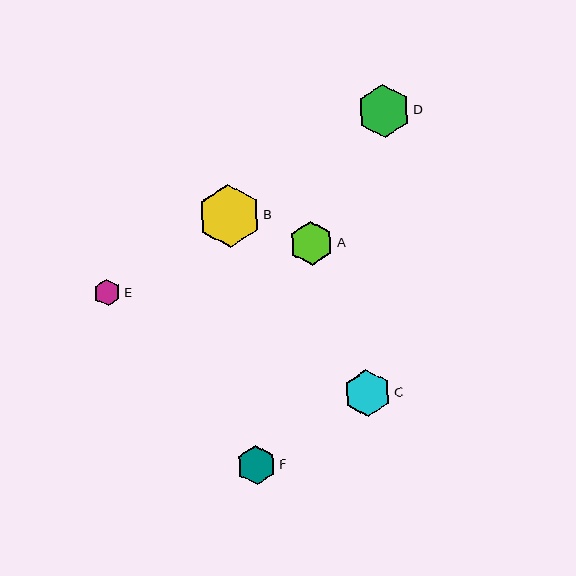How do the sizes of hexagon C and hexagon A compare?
Hexagon C and hexagon A are approximately the same size.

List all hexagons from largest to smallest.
From largest to smallest: B, D, C, A, F, E.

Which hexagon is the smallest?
Hexagon E is the smallest with a size of approximately 26 pixels.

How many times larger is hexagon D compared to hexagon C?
Hexagon D is approximately 1.1 times the size of hexagon C.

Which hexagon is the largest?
Hexagon B is the largest with a size of approximately 63 pixels.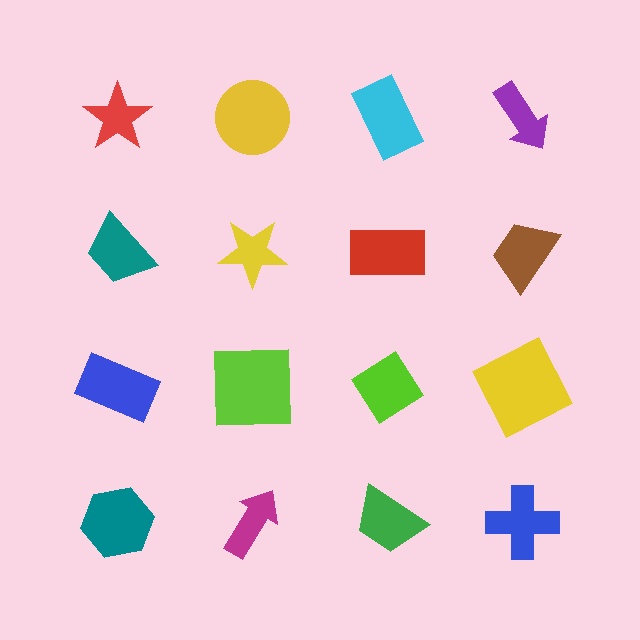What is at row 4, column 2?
A magenta arrow.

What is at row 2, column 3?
A red rectangle.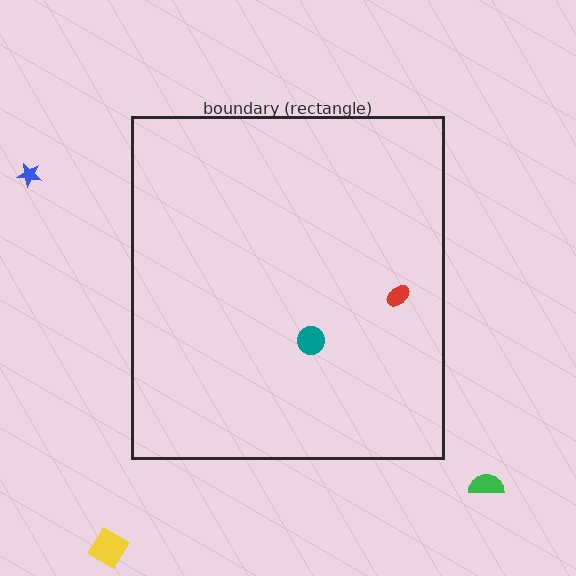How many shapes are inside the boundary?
2 inside, 3 outside.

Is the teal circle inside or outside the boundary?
Inside.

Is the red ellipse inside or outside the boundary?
Inside.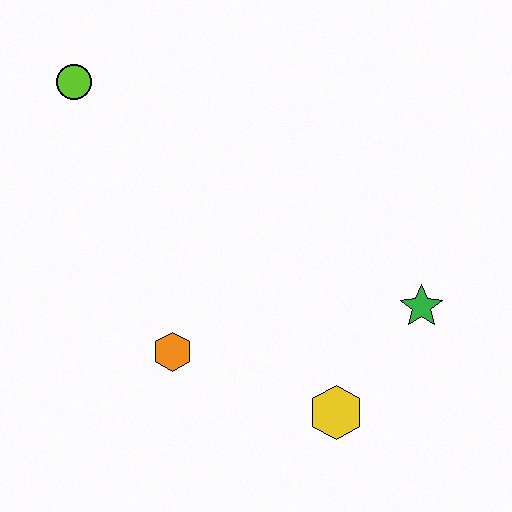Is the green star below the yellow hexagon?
No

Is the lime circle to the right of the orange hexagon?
No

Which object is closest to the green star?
The yellow hexagon is closest to the green star.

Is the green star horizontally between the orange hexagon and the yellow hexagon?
No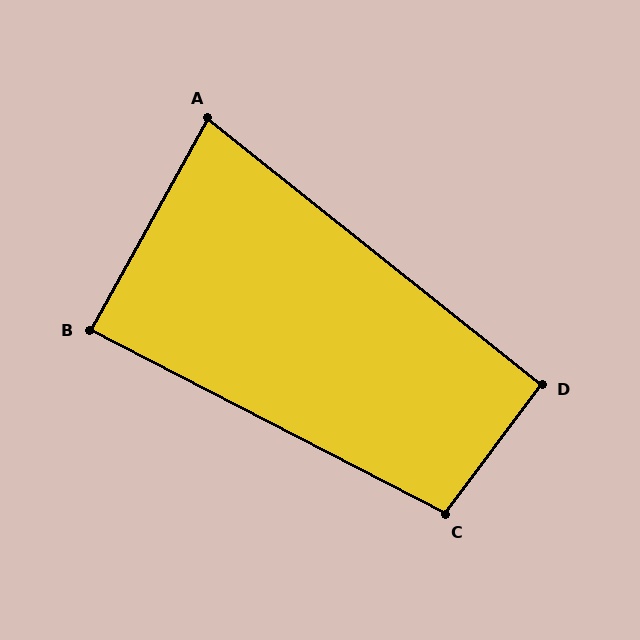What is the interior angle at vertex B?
Approximately 88 degrees (approximately right).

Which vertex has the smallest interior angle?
A, at approximately 81 degrees.